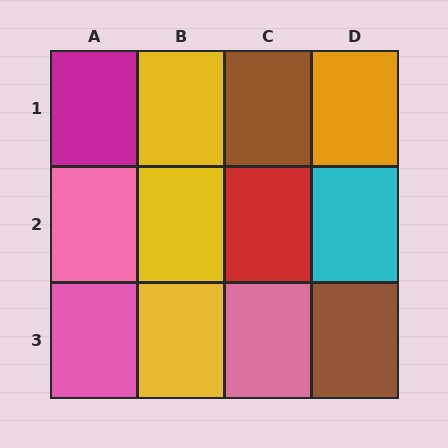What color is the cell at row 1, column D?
Orange.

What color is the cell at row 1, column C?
Brown.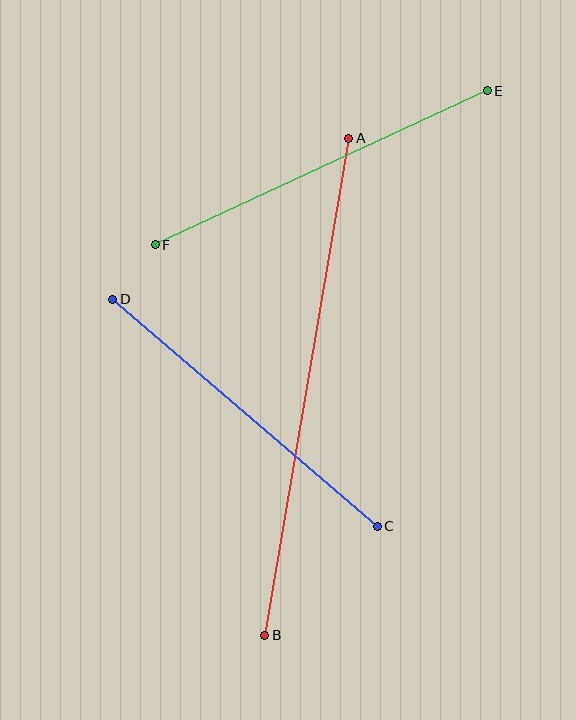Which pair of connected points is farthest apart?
Points A and B are farthest apart.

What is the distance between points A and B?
The distance is approximately 504 pixels.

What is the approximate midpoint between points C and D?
The midpoint is at approximately (245, 413) pixels.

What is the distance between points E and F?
The distance is approximately 366 pixels.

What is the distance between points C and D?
The distance is approximately 349 pixels.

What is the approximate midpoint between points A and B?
The midpoint is at approximately (307, 387) pixels.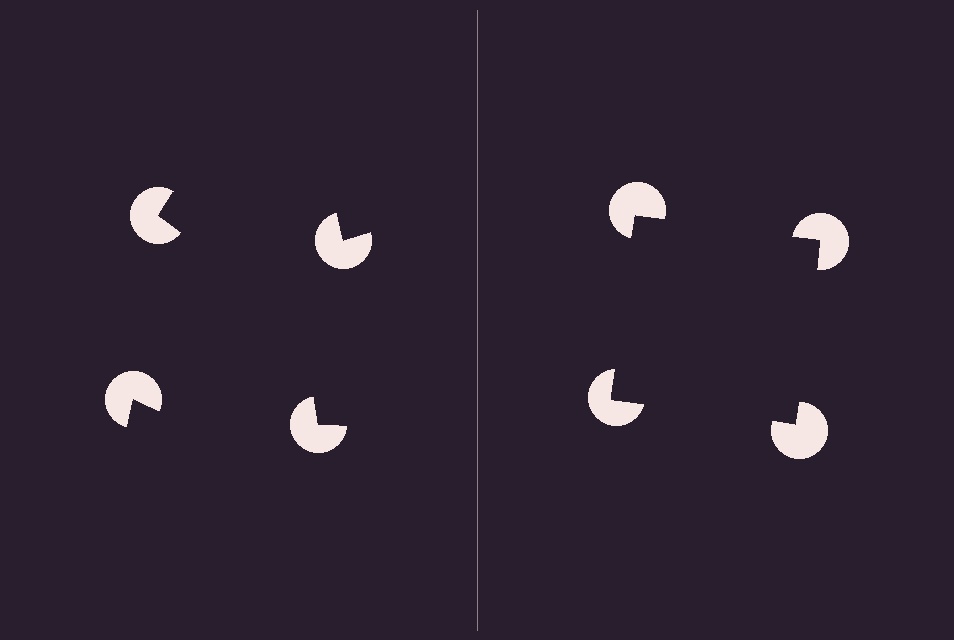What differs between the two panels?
The pac-man discs are positioned identically on both sides; only the wedge orientations differ. On the right they align to a square; on the left they are misaligned.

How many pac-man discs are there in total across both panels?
8 — 4 on each side.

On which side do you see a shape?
An illusory square appears on the right side. On the left side the wedge cuts are rotated, so no coherent shape forms.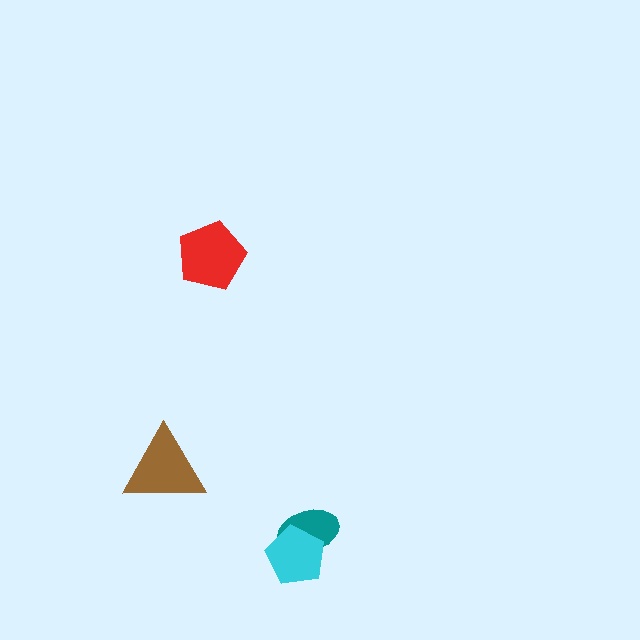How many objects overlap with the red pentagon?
0 objects overlap with the red pentagon.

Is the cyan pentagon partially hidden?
No, no other shape covers it.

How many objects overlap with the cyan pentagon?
1 object overlaps with the cyan pentagon.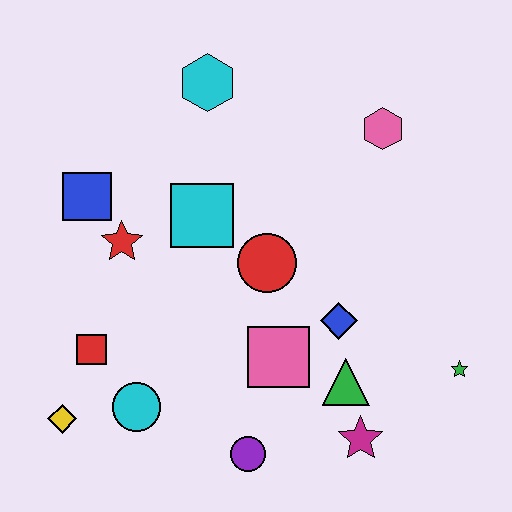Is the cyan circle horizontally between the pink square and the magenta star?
No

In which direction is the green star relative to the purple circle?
The green star is to the right of the purple circle.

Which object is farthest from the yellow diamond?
The pink hexagon is farthest from the yellow diamond.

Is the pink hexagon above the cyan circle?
Yes